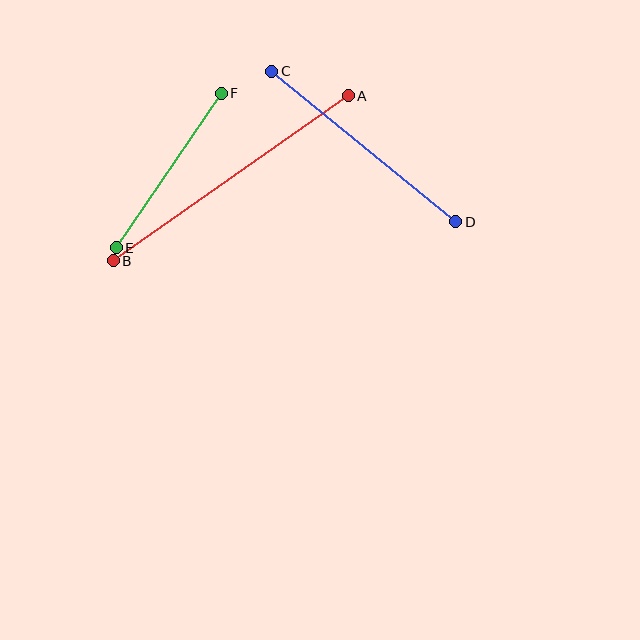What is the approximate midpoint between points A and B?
The midpoint is at approximately (231, 178) pixels.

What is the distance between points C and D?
The distance is approximately 238 pixels.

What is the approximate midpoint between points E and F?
The midpoint is at approximately (169, 171) pixels.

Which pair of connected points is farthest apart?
Points A and B are farthest apart.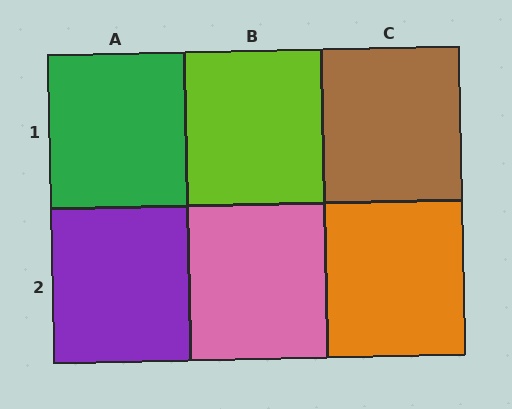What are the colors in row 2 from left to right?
Purple, pink, orange.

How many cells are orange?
1 cell is orange.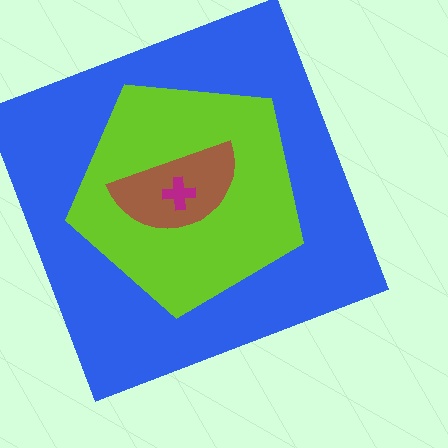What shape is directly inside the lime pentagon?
The brown semicircle.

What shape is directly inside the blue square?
The lime pentagon.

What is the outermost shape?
The blue square.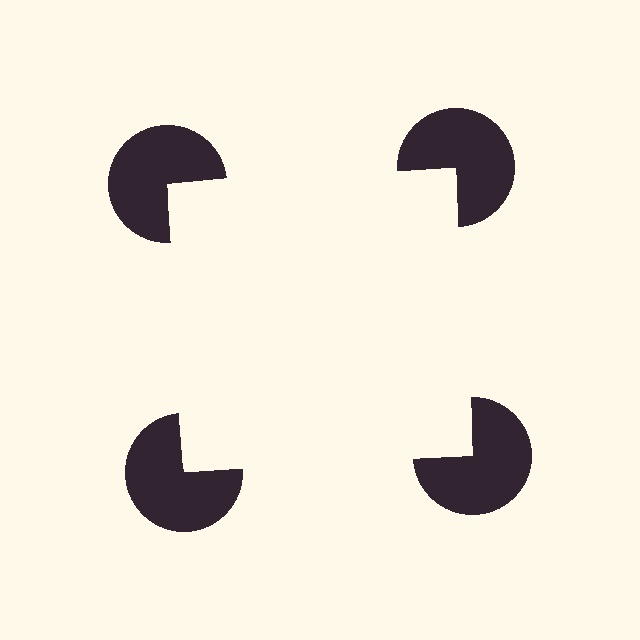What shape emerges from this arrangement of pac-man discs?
An illusory square — its edges are inferred from the aligned wedge cuts in the pac-man discs, not physically drawn.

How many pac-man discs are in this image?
There are 4 — one at each vertex of the illusory square.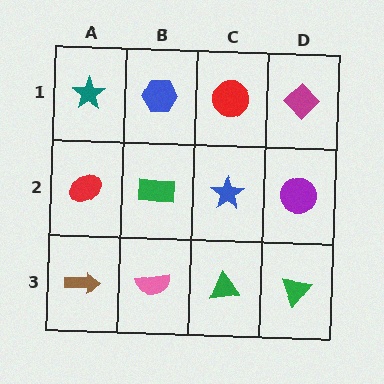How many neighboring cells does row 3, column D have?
2.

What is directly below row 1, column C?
A blue star.